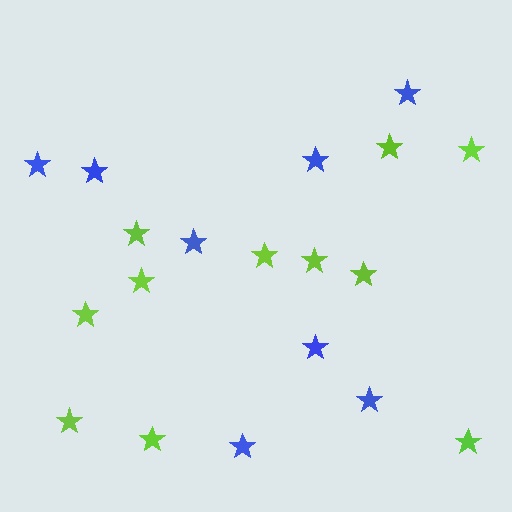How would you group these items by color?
There are 2 groups: one group of lime stars (11) and one group of blue stars (8).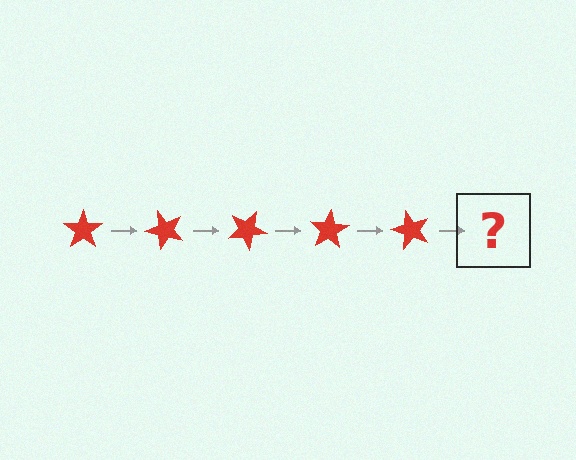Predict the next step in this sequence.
The next step is a red star rotated 250 degrees.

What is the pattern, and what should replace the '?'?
The pattern is that the star rotates 50 degrees each step. The '?' should be a red star rotated 250 degrees.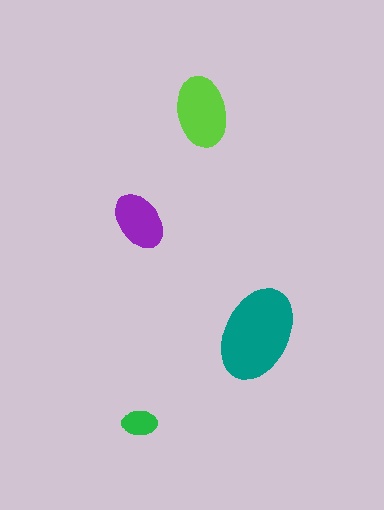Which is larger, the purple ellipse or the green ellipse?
The purple one.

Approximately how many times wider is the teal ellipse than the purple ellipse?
About 1.5 times wider.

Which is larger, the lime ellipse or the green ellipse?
The lime one.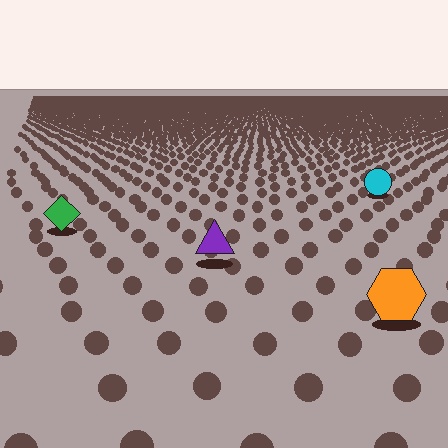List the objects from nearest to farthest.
From nearest to farthest: the orange hexagon, the purple triangle, the green diamond, the cyan circle.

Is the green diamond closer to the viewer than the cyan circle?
Yes. The green diamond is closer — you can tell from the texture gradient: the ground texture is coarser near it.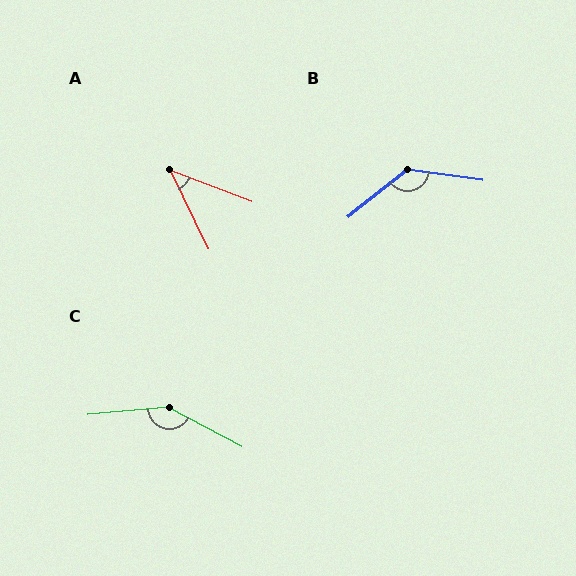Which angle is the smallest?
A, at approximately 43 degrees.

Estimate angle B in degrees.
Approximately 133 degrees.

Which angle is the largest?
C, at approximately 147 degrees.